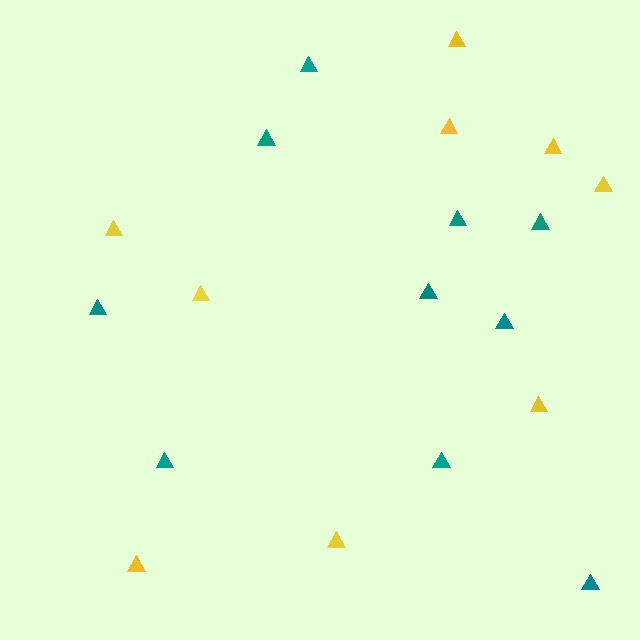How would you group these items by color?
There are 2 groups: one group of yellow triangles (9) and one group of teal triangles (10).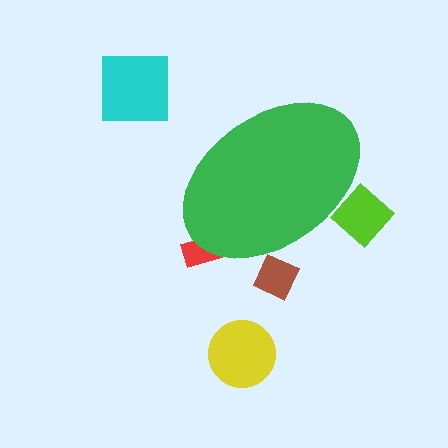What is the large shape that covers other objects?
A green ellipse.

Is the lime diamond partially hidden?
Yes, the lime diamond is partially hidden behind the green ellipse.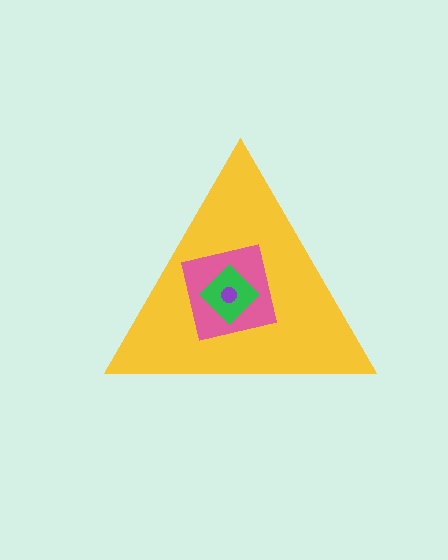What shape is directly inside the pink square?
The green diamond.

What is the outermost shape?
The yellow triangle.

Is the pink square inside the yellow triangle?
Yes.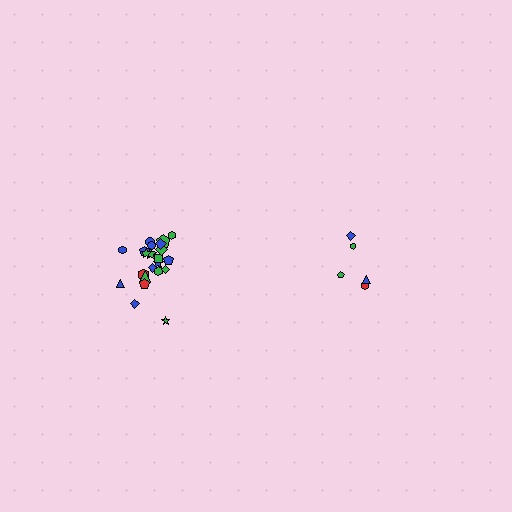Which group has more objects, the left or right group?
The left group.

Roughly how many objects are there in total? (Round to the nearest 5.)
Roughly 25 objects in total.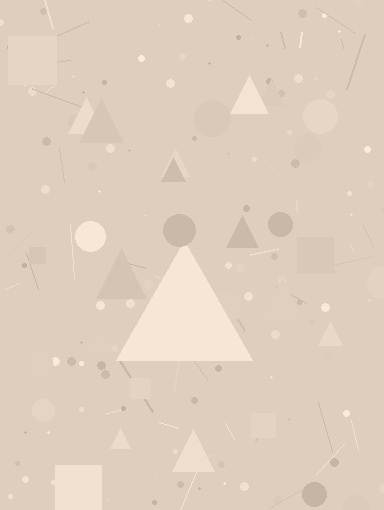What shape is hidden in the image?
A triangle is hidden in the image.